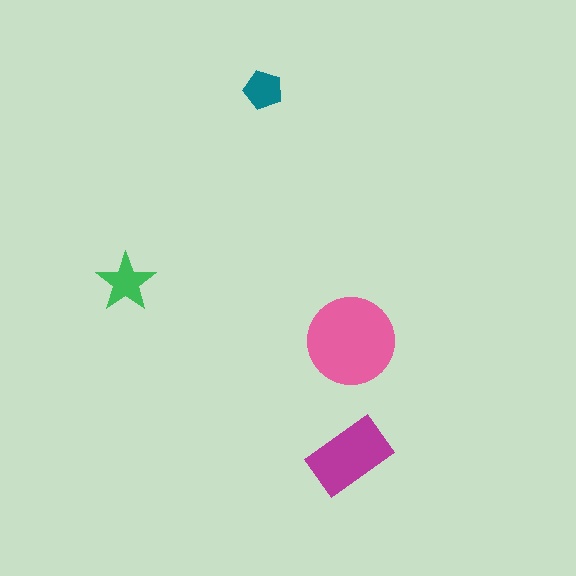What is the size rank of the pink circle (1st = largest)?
1st.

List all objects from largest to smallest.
The pink circle, the magenta rectangle, the green star, the teal pentagon.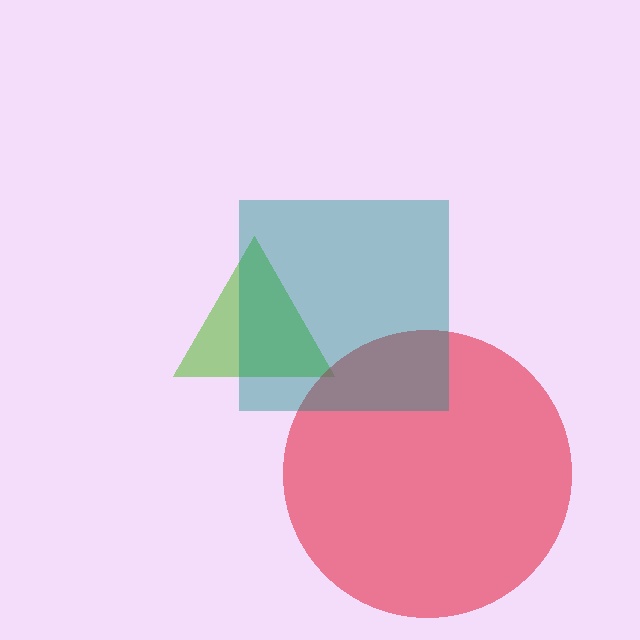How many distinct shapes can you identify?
There are 3 distinct shapes: a lime triangle, a red circle, a teal square.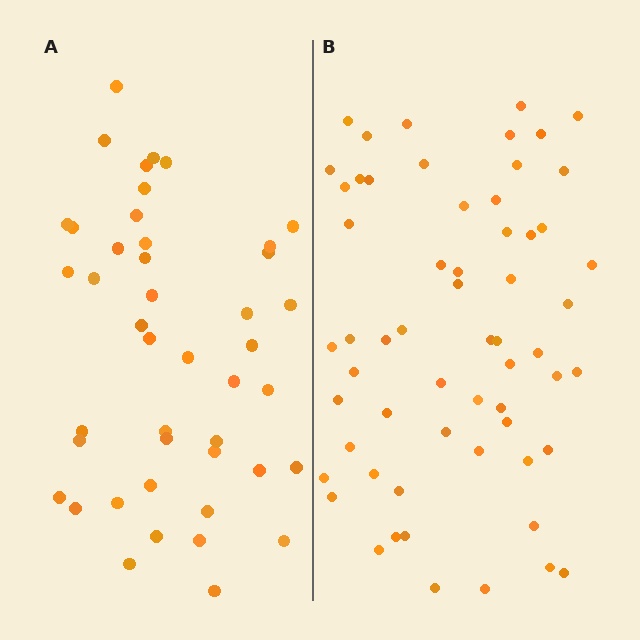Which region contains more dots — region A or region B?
Region B (the right region) has more dots.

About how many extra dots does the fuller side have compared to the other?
Region B has approximately 15 more dots than region A.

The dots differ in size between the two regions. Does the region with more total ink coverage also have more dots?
No. Region A has more total ink coverage because its dots are larger, but region B actually contains more individual dots. Total area can be misleading — the number of items is what matters here.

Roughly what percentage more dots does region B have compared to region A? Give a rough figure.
About 35% more.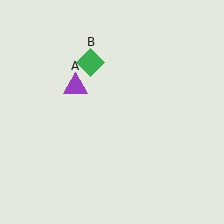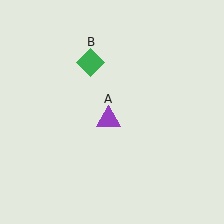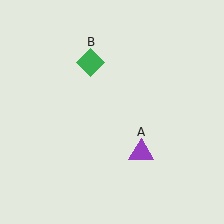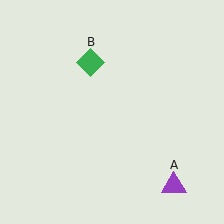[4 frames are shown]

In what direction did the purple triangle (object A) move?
The purple triangle (object A) moved down and to the right.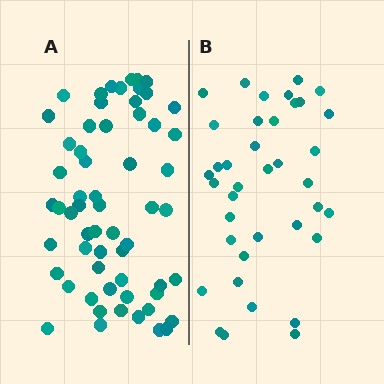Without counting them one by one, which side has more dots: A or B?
Region A (the left region) has more dots.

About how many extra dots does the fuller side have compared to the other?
Region A has approximately 20 more dots than region B.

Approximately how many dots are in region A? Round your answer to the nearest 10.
About 60 dots.